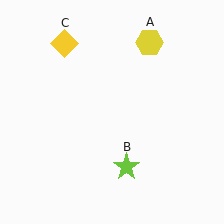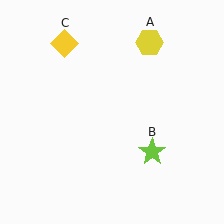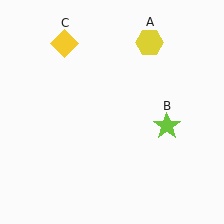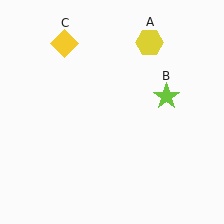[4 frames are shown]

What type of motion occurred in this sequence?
The lime star (object B) rotated counterclockwise around the center of the scene.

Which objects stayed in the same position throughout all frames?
Yellow hexagon (object A) and yellow diamond (object C) remained stationary.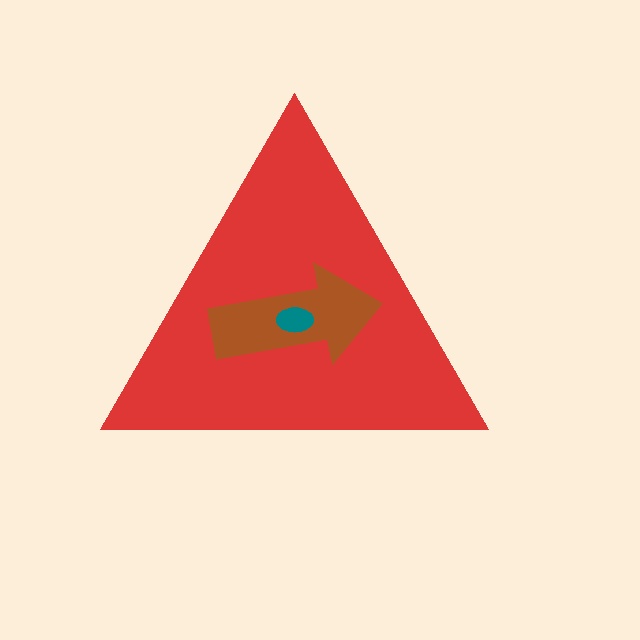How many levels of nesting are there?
3.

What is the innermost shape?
The teal ellipse.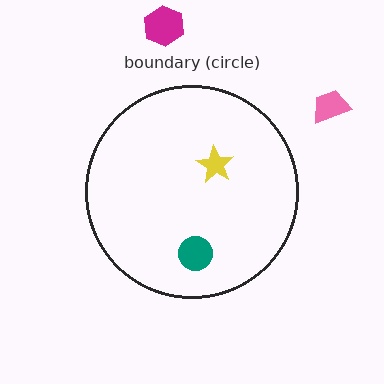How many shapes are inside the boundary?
2 inside, 2 outside.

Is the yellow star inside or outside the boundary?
Inside.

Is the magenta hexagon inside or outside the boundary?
Outside.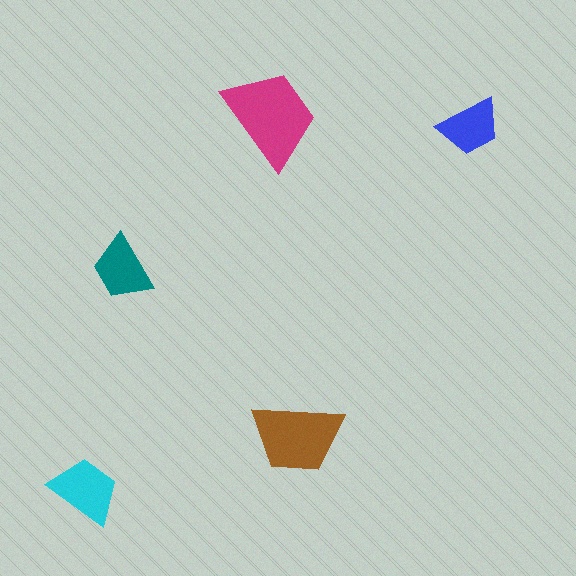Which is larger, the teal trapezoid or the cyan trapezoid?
The cyan one.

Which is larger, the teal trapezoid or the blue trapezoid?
The teal one.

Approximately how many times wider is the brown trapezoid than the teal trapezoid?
About 1.5 times wider.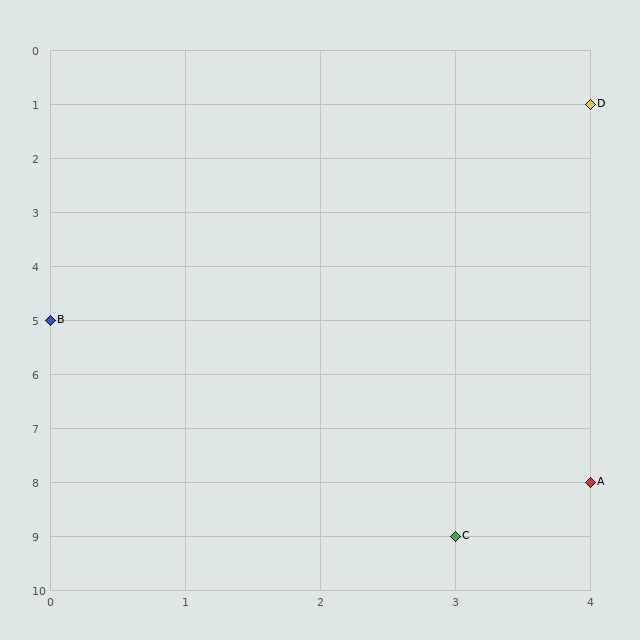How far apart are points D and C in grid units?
Points D and C are 1 column and 8 rows apart (about 8.1 grid units diagonally).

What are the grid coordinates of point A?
Point A is at grid coordinates (4, 8).